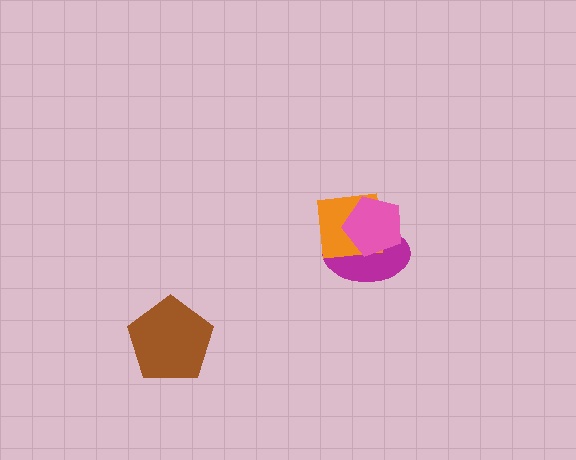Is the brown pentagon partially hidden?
No, no other shape covers it.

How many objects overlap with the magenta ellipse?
2 objects overlap with the magenta ellipse.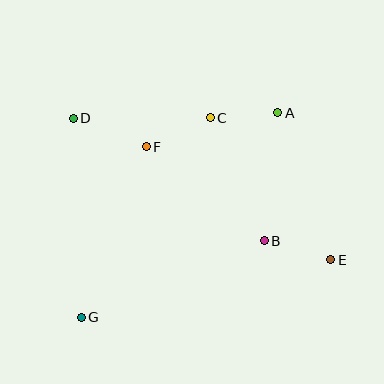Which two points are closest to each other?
Points A and C are closest to each other.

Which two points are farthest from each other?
Points D and E are farthest from each other.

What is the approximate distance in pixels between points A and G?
The distance between A and G is approximately 284 pixels.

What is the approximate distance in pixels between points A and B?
The distance between A and B is approximately 129 pixels.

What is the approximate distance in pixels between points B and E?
The distance between B and E is approximately 69 pixels.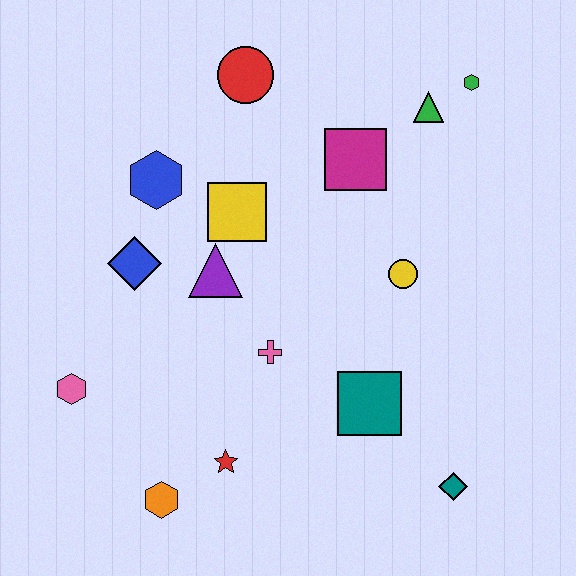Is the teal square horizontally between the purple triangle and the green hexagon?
Yes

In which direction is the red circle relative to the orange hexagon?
The red circle is above the orange hexagon.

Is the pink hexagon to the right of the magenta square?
No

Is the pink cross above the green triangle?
No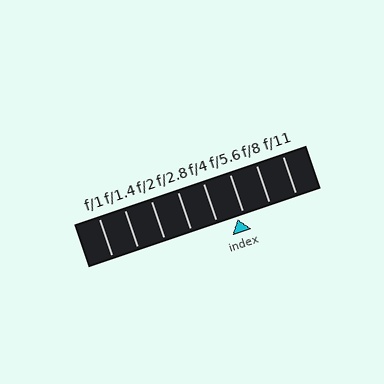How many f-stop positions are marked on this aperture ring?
There are 8 f-stop positions marked.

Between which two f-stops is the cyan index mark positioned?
The index mark is between f/4 and f/5.6.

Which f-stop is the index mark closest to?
The index mark is closest to f/5.6.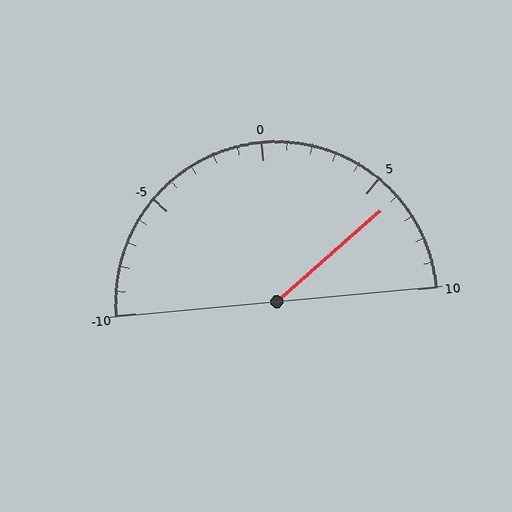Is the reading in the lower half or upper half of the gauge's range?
The reading is in the upper half of the range (-10 to 10).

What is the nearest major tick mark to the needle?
The nearest major tick mark is 5.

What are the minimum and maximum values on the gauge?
The gauge ranges from -10 to 10.